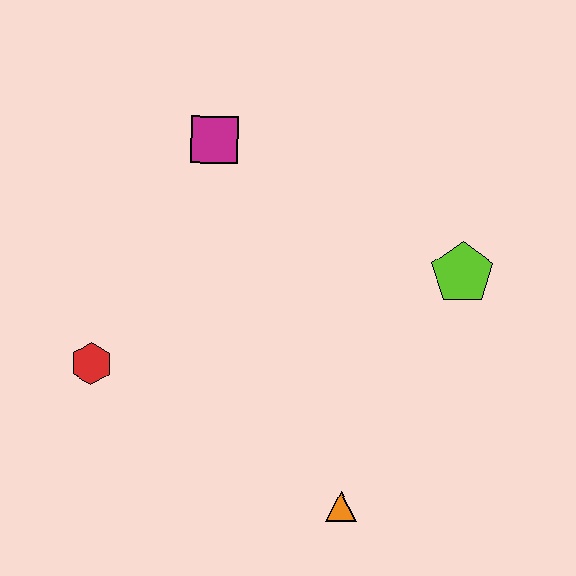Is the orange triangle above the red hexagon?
No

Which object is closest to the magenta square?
The red hexagon is closest to the magenta square.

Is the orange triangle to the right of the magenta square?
Yes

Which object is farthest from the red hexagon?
The lime pentagon is farthest from the red hexagon.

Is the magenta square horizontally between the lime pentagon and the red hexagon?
Yes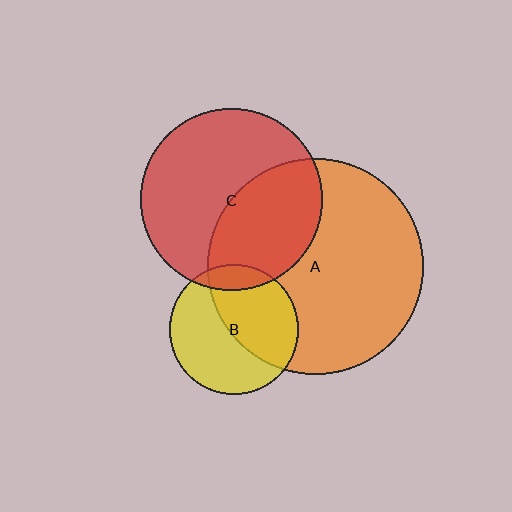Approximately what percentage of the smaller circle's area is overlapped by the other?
Approximately 50%.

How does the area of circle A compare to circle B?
Approximately 2.8 times.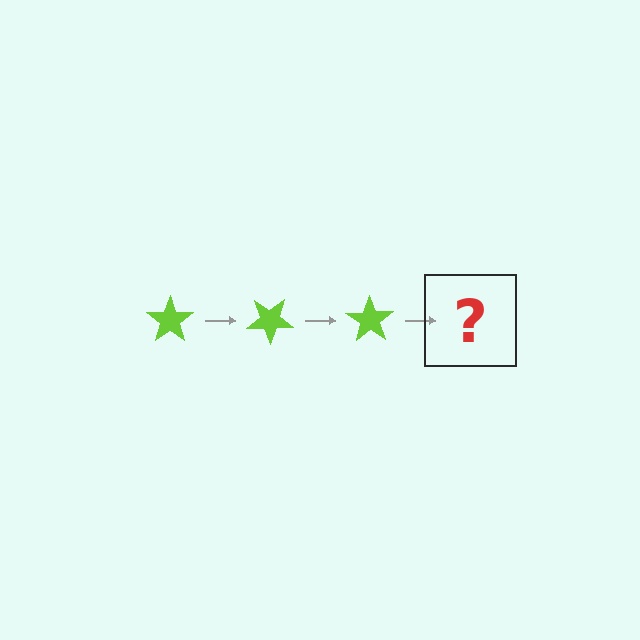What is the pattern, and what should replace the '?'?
The pattern is that the star rotates 35 degrees each step. The '?' should be a lime star rotated 105 degrees.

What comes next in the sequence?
The next element should be a lime star rotated 105 degrees.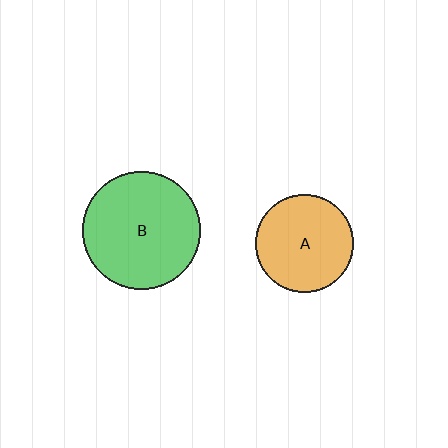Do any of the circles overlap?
No, none of the circles overlap.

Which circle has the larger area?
Circle B (green).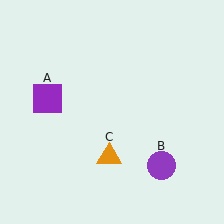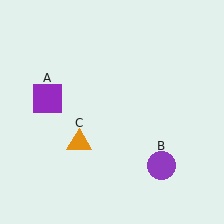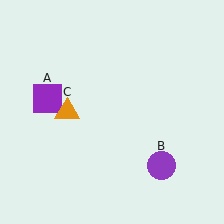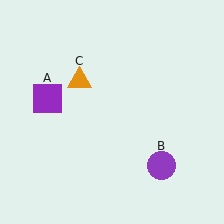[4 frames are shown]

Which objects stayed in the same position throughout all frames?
Purple square (object A) and purple circle (object B) remained stationary.